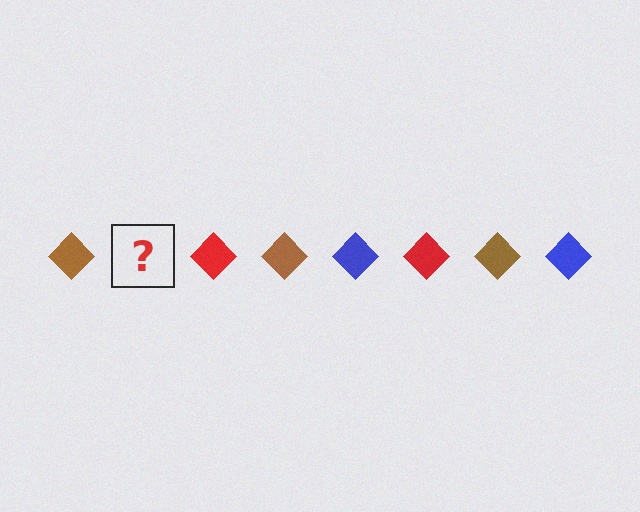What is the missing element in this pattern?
The missing element is a blue diamond.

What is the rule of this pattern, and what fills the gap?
The rule is that the pattern cycles through brown, blue, red diamonds. The gap should be filled with a blue diamond.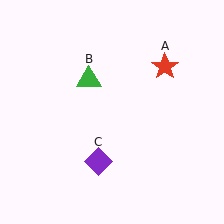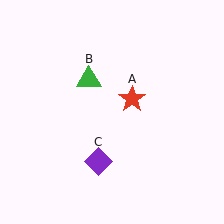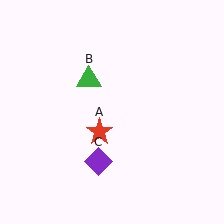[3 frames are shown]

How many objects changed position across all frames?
1 object changed position: red star (object A).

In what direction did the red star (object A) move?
The red star (object A) moved down and to the left.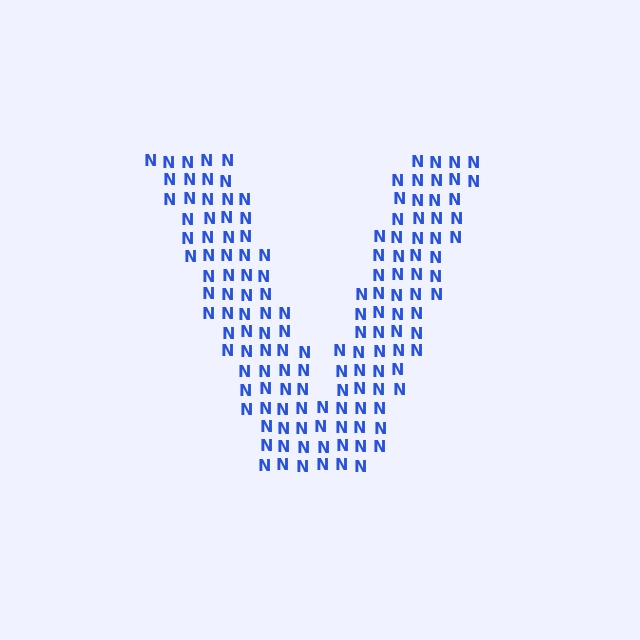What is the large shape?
The large shape is the letter V.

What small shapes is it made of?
It is made of small letter N's.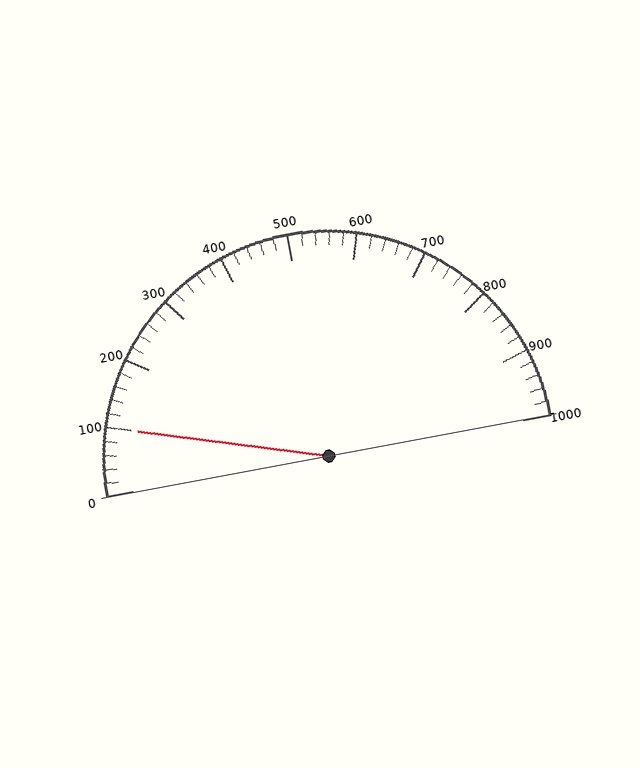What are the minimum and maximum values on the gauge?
The gauge ranges from 0 to 1000.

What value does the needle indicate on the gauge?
The needle indicates approximately 100.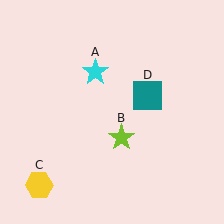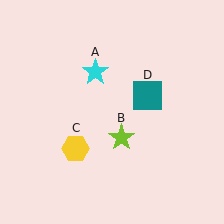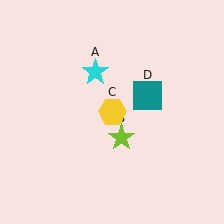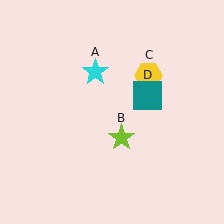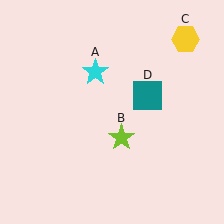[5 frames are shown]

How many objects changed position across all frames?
1 object changed position: yellow hexagon (object C).